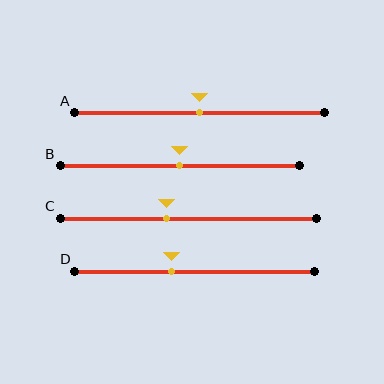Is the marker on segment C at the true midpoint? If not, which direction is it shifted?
No, the marker on segment C is shifted to the left by about 8% of the segment length.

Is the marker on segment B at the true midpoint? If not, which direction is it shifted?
Yes, the marker on segment B is at the true midpoint.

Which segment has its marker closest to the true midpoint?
Segment A has its marker closest to the true midpoint.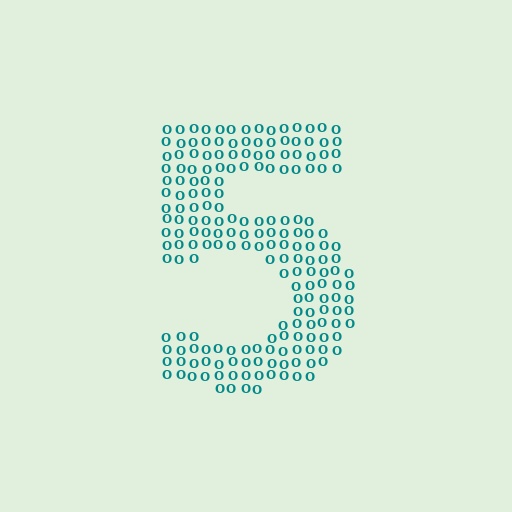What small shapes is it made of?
It is made of small letter O's.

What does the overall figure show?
The overall figure shows the digit 5.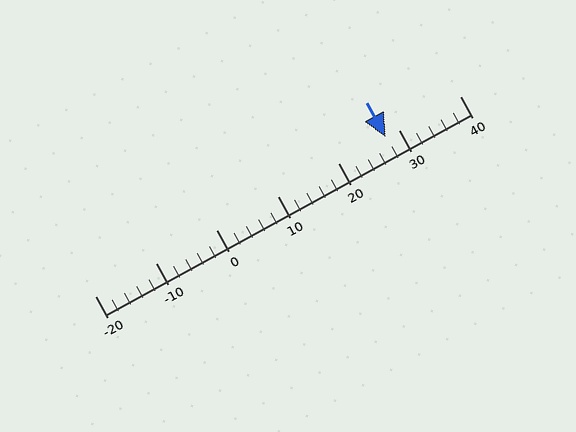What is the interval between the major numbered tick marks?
The major tick marks are spaced 10 units apart.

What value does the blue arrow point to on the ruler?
The blue arrow points to approximately 28.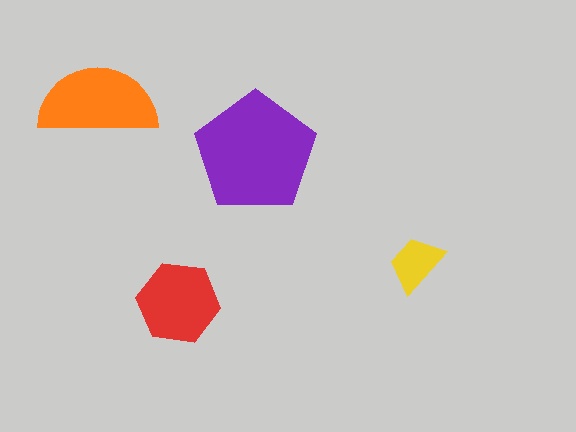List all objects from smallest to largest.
The yellow trapezoid, the red hexagon, the orange semicircle, the purple pentagon.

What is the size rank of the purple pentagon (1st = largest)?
1st.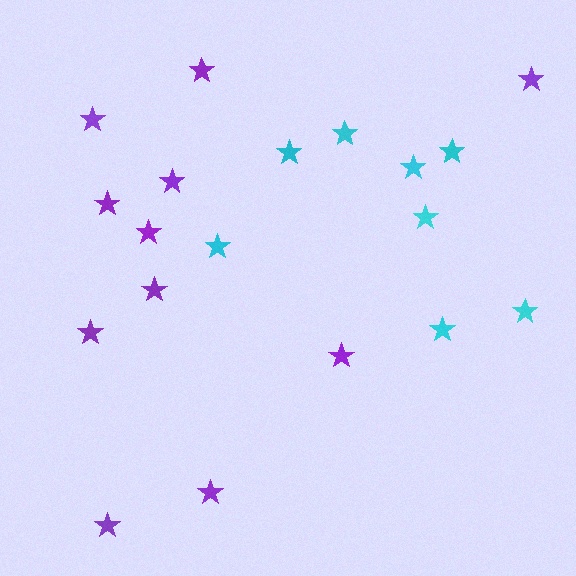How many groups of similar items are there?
There are 2 groups: one group of cyan stars (8) and one group of purple stars (11).